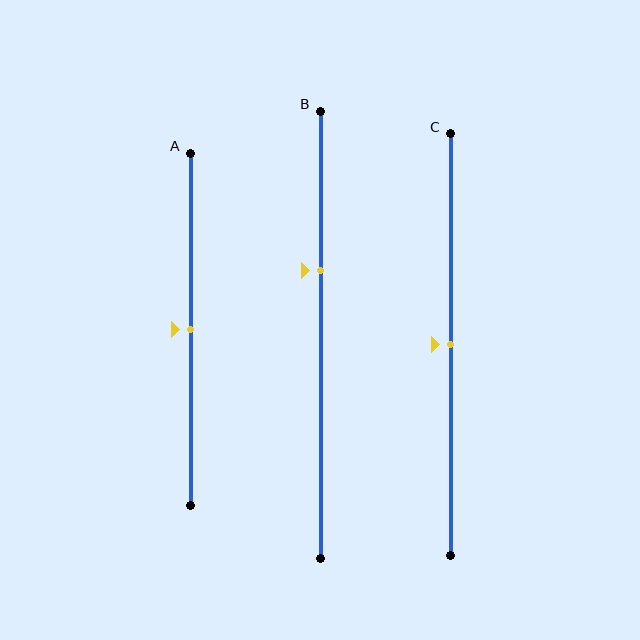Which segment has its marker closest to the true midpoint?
Segment A has its marker closest to the true midpoint.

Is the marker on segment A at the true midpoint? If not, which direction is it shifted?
Yes, the marker on segment A is at the true midpoint.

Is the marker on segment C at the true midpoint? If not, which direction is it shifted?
Yes, the marker on segment C is at the true midpoint.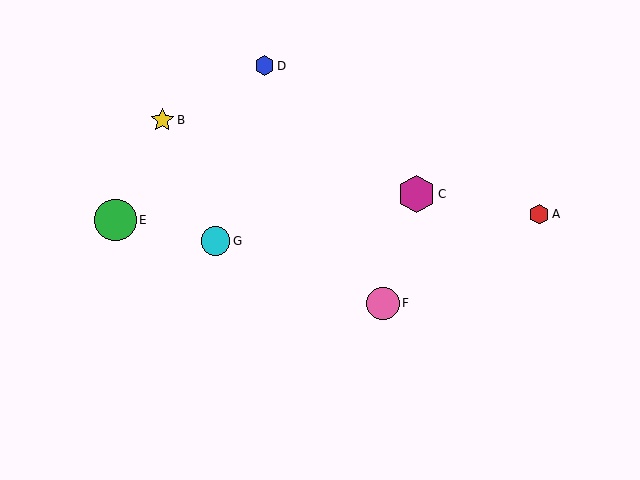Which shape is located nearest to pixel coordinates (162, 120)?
The yellow star (labeled B) at (162, 120) is nearest to that location.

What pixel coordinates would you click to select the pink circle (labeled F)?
Click at (383, 303) to select the pink circle F.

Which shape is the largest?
The green circle (labeled E) is the largest.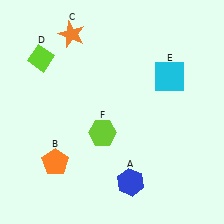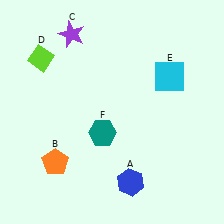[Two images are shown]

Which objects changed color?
C changed from orange to purple. F changed from lime to teal.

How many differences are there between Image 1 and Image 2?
There are 2 differences between the two images.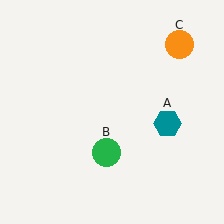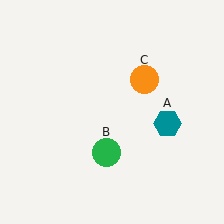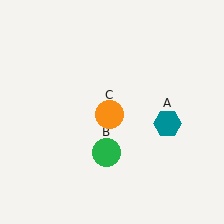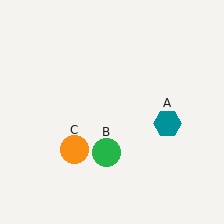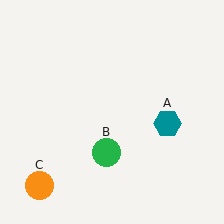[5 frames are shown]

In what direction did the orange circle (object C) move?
The orange circle (object C) moved down and to the left.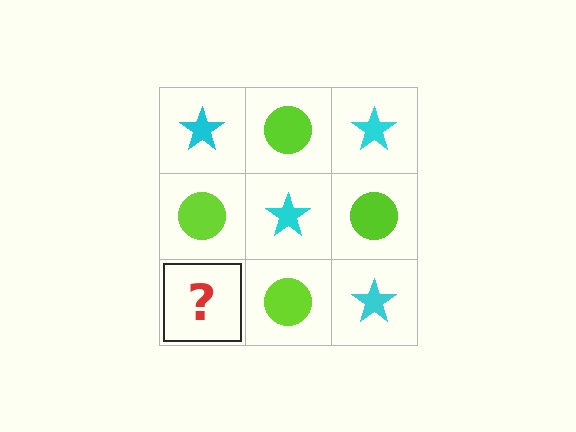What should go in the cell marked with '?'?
The missing cell should contain a cyan star.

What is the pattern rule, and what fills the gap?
The rule is that it alternates cyan star and lime circle in a checkerboard pattern. The gap should be filled with a cyan star.